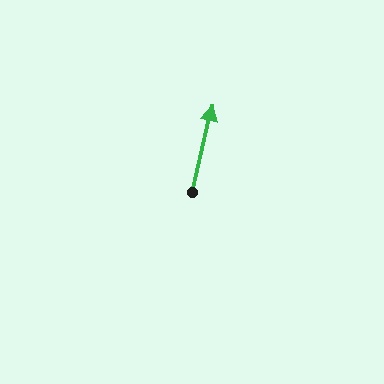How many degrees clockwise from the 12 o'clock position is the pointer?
Approximately 13 degrees.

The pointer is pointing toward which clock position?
Roughly 12 o'clock.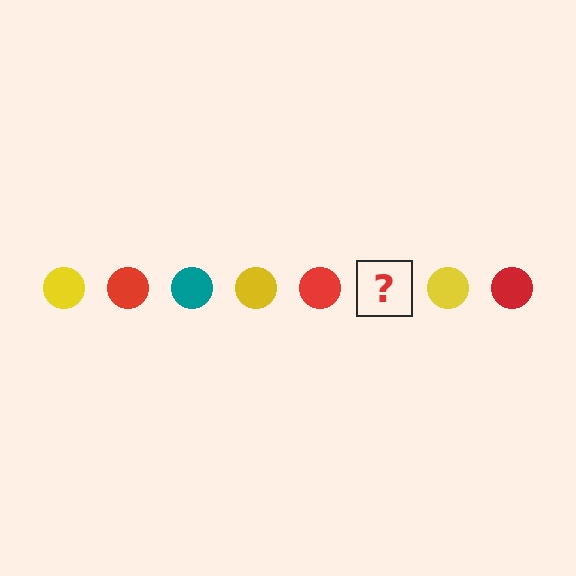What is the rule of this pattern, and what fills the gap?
The rule is that the pattern cycles through yellow, red, teal circles. The gap should be filled with a teal circle.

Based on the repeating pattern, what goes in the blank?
The blank should be a teal circle.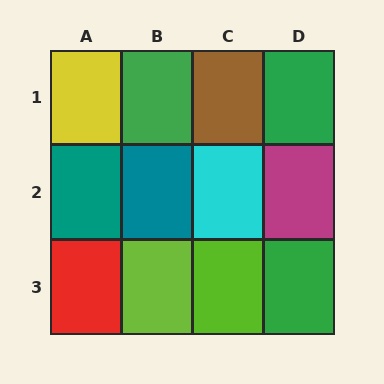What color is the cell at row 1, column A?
Yellow.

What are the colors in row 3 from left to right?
Red, lime, lime, green.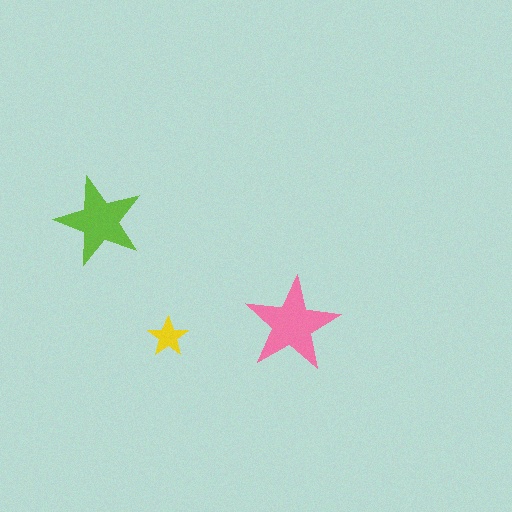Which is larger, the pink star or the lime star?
The pink one.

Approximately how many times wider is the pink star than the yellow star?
About 2.5 times wider.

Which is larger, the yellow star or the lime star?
The lime one.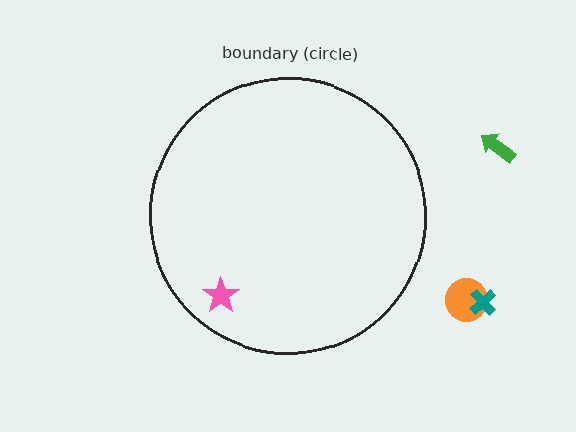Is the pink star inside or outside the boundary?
Inside.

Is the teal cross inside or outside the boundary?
Outside.